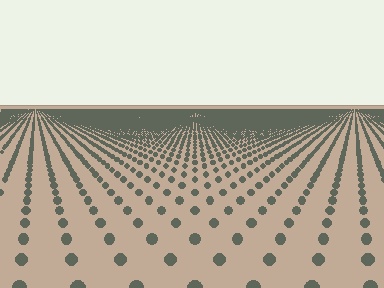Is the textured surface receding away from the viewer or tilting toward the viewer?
The surface is receding away from the viewer. Texture elements get smaller and denser toward the top.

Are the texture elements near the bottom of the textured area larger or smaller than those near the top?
Larger. Near the bottom, elements are closer to the viewer and appear at a bigger on-screen size.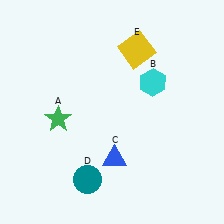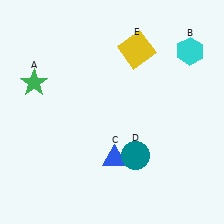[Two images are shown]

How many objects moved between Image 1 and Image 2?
3 objects moved between the two images.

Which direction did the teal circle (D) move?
The teal circle (D) moved right.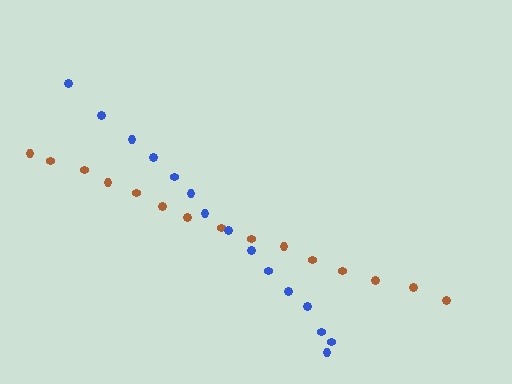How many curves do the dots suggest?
There are 2 distinct paths.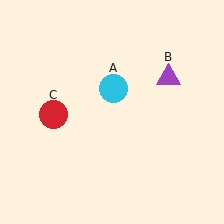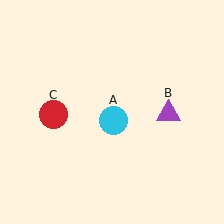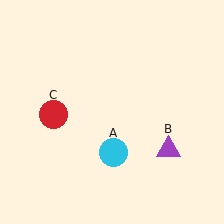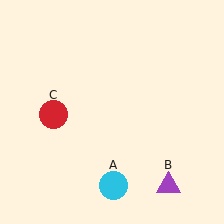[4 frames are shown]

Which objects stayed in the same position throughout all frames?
Red circle (object C) remained stationary.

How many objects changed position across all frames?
2 objects changed position: cyan circle (object A), purple triangle (object B).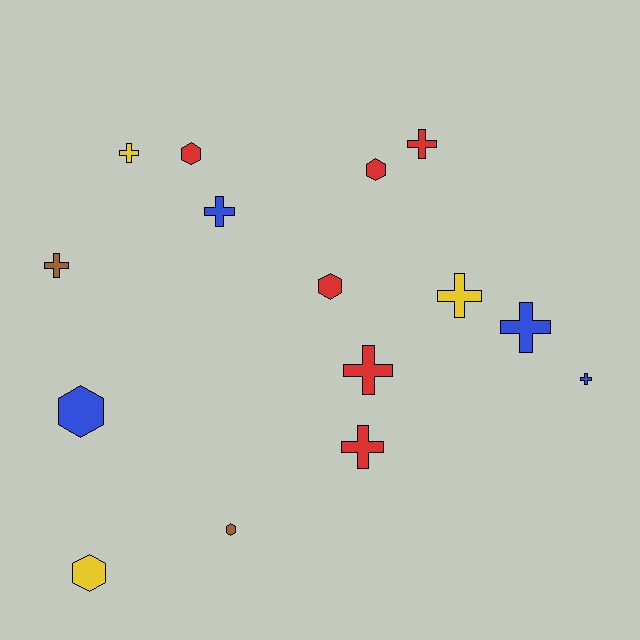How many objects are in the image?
There are 15 objects.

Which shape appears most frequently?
Cross, with 9 objects.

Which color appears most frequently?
Red, with 6 objects.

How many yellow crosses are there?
There are 2 yellow crosses.